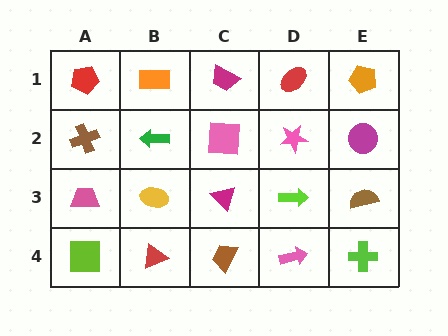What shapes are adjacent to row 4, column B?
A yellow ellipse (row 3, column B), a lime square (row 4, column A), a brown trapezoid (row 4, column C).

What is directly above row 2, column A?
A red pentagon.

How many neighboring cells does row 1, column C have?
3.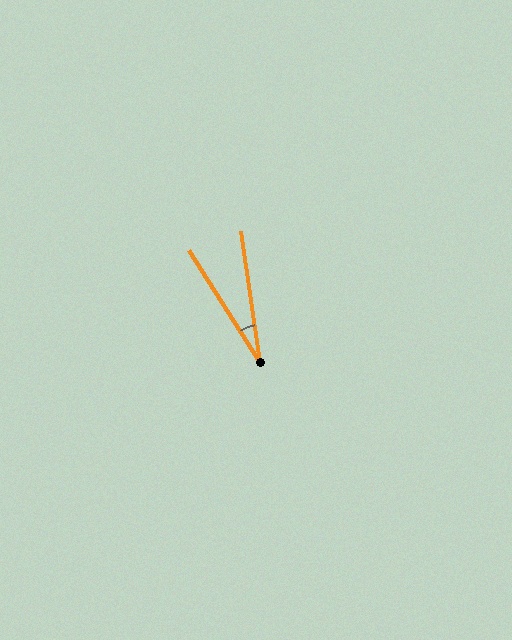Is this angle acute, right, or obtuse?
It is acute.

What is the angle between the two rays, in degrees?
Approximately 24 degrees.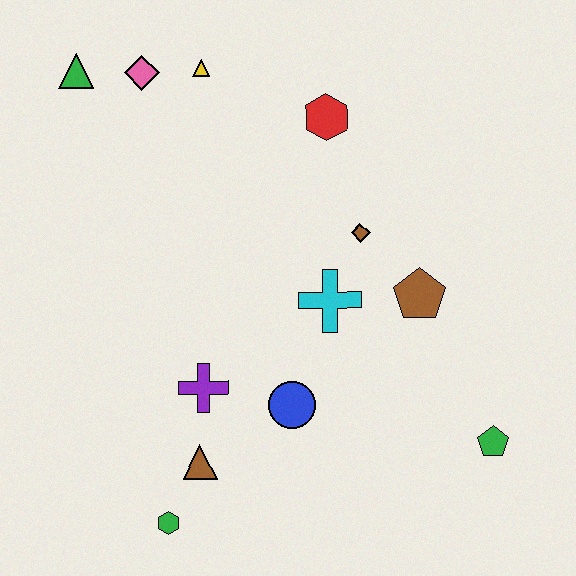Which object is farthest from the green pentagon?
The green triangle is farthest from the green pentagon.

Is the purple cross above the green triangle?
No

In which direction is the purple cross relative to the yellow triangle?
The purple cross is below the yellow triangle.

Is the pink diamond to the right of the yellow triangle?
No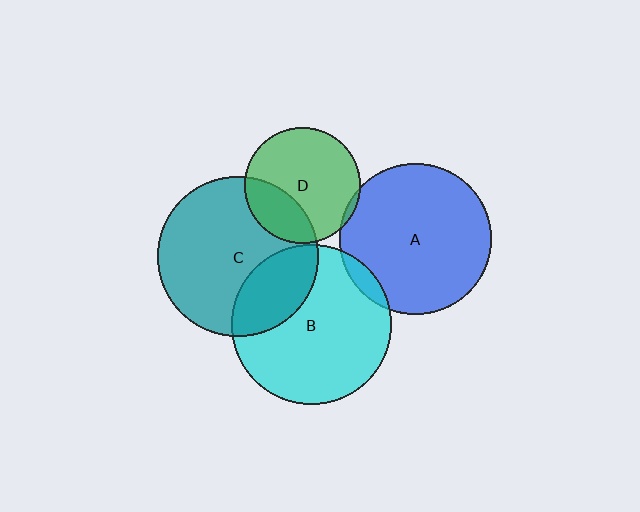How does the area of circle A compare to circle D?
Approximately 1.7 times.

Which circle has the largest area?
Circle C (teal).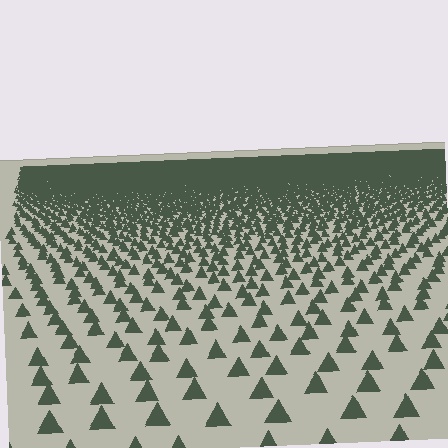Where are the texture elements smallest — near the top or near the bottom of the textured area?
Near the top.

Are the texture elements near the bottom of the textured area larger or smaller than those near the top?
Larger. Near the bottom, elements are closer to the viewer and appear at a bigger on-screen size.